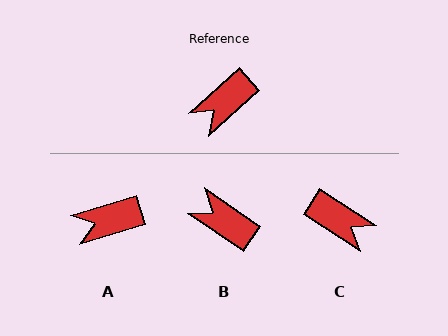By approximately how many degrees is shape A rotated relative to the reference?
Approximately 25 degrees clockwise.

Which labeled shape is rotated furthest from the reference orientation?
C, about 105 degrees away.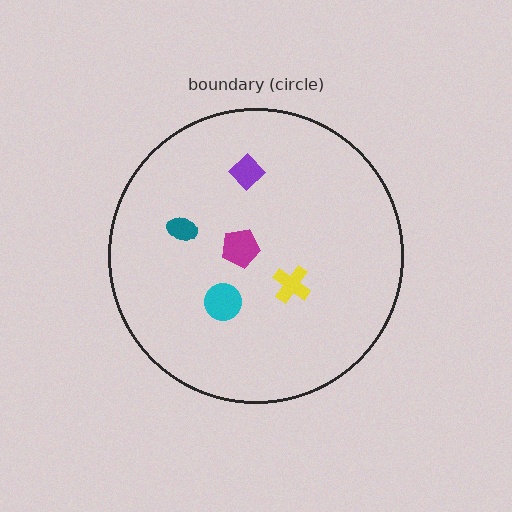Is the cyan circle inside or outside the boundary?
Inside.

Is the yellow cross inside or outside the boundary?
Inside.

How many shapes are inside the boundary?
5 inside, 0 outside.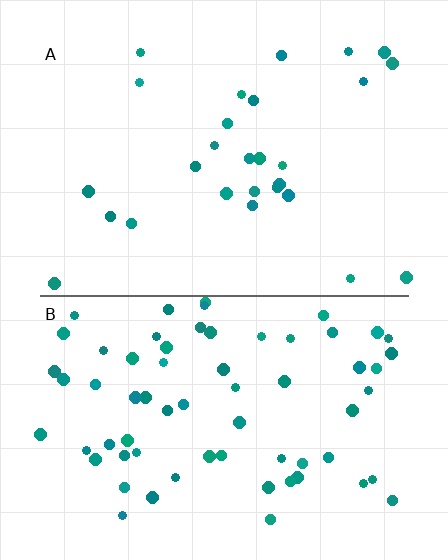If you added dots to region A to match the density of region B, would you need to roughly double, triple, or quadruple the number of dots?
Approximately double.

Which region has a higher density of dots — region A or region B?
B (the bottom).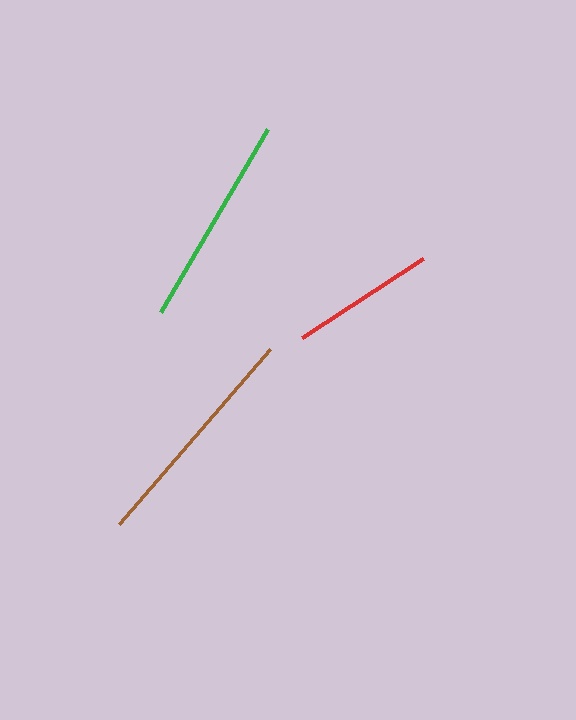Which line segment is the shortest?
The red line is the shortest at approximately 144 pixels.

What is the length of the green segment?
The green segment is approximately 211 pixels long.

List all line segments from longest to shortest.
From longest to shortest: brown, green, red.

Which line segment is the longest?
The brown line is the longest at approximately 230 pixels.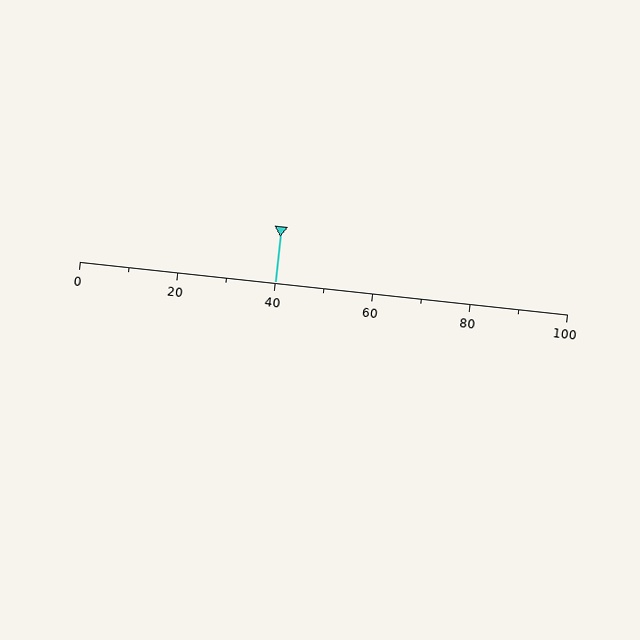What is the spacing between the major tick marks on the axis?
The major ticks are spaced 20 apart.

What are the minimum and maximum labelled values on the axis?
The axis runs from 0 to 100.